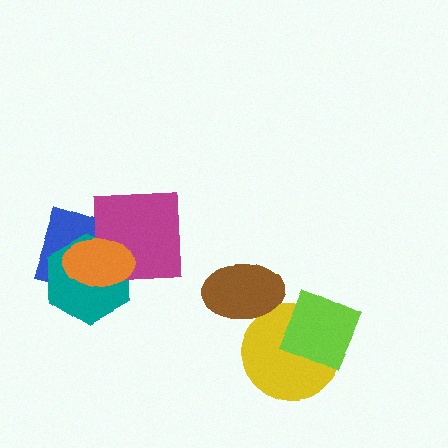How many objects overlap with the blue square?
3 objects overlap with the blue square.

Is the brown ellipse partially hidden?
No, no other shape covers it.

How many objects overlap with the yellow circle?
2 objects overlap with the yellow circle.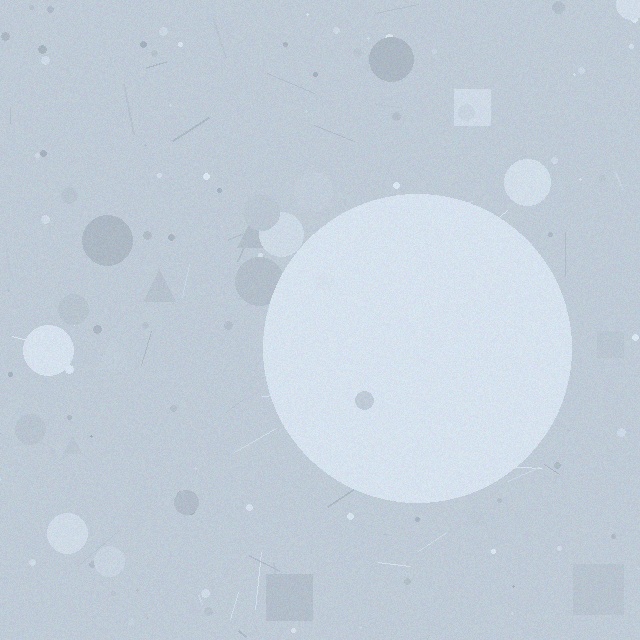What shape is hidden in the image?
A circle is hidden in the image.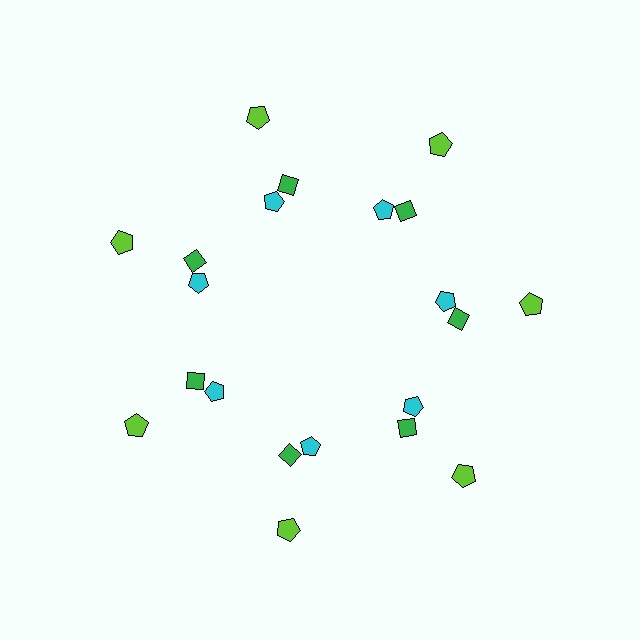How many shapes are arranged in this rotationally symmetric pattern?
There are 21 shapes, arranged in 7 groups of 3.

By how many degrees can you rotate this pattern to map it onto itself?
The pattern maps onto itself every 51 degrees of rotation.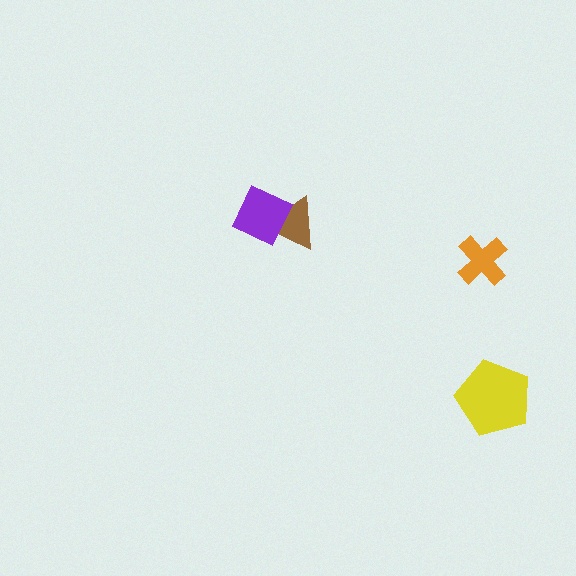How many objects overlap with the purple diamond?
1 object overlaps with the purple diamond.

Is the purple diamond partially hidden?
No, no other shape covers it.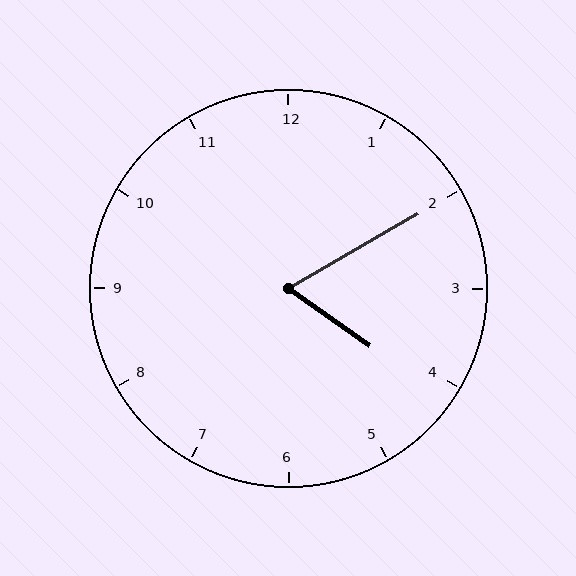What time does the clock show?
4:10.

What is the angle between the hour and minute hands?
Approximately 65 degrees.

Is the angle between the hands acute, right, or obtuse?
It is acute.